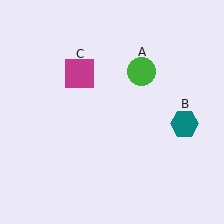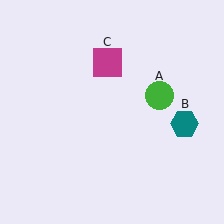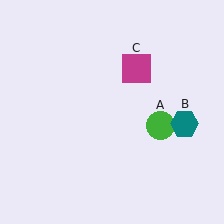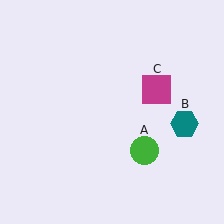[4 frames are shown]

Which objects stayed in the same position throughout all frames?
Teal hexagon (object B) remained stationary.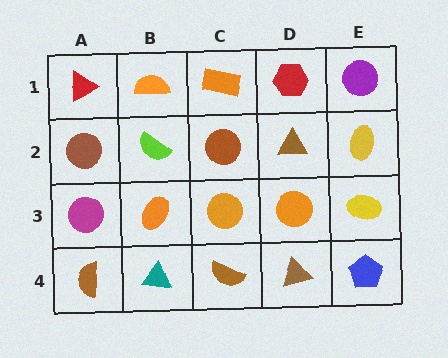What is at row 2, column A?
A brown circle.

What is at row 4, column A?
A brown semicircle.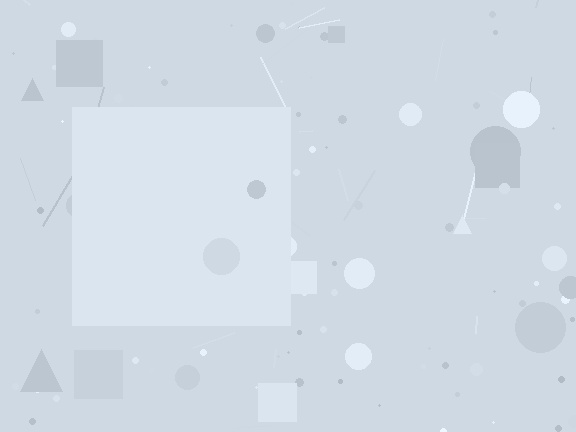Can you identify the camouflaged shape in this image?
The camouflaged shape is a square.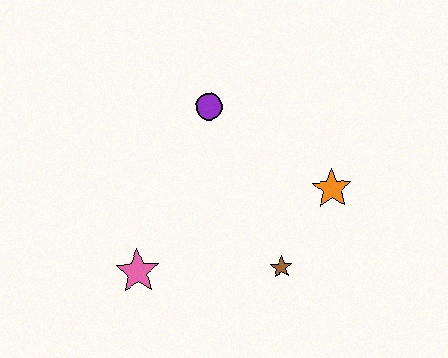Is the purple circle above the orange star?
Yes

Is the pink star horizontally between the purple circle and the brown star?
No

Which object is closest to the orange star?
The brown star is closest to the orange star.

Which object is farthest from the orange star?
The pink star is farthest from the orange star.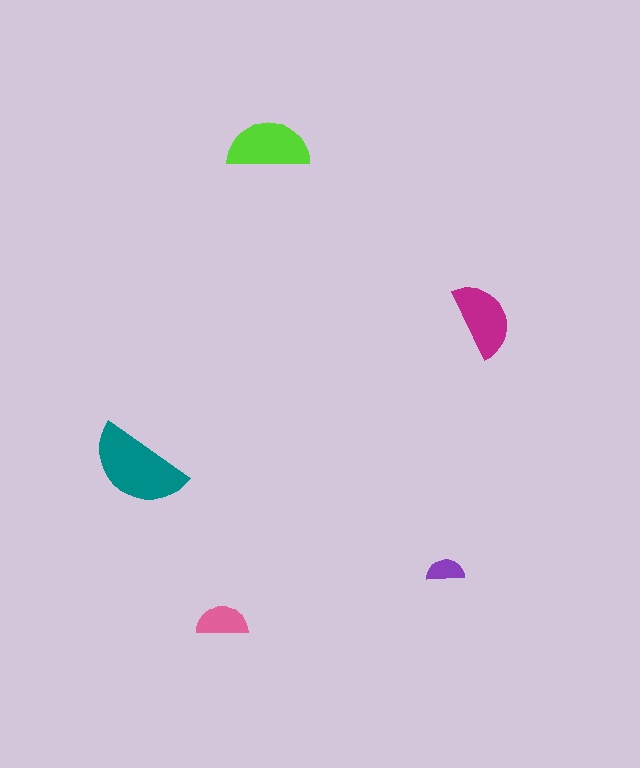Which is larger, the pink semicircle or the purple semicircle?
The pink one.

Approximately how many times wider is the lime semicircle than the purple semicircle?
About 2 times wider.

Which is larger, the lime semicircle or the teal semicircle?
The teal one.